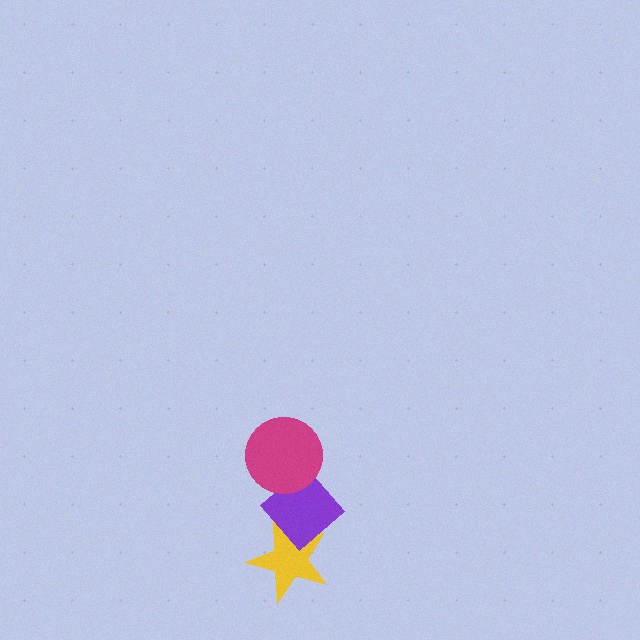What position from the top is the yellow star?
The yellow star is 3rd from the top.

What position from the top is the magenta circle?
The magenta circle is 1st from the top.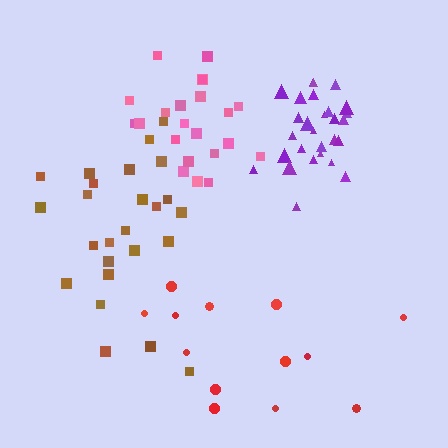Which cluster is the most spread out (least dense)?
Red.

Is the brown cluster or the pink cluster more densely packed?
Pink.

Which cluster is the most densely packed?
Purple.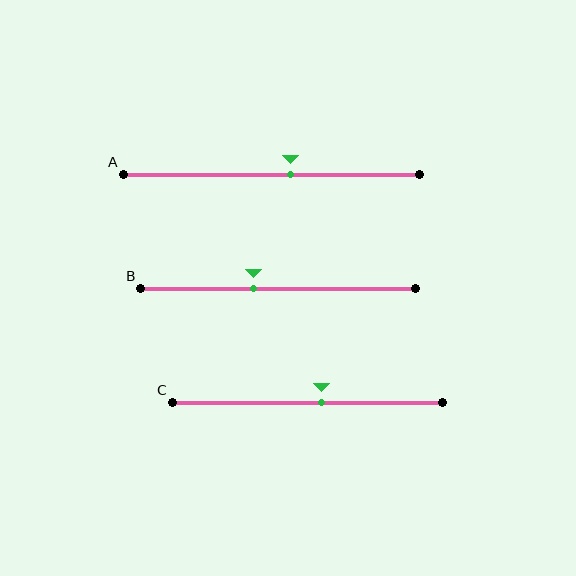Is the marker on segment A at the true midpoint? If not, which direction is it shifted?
No, the marker on segment A is shifted to the right by about 6% of the segment length.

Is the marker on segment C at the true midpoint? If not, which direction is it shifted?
No, the marker on segment C is shifted to the right by about 5% of the segment length.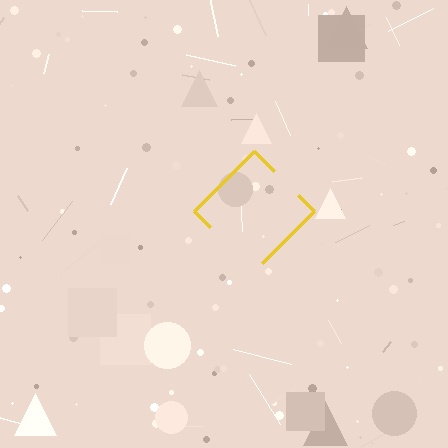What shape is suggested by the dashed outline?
The dashed outline suggests a diamond.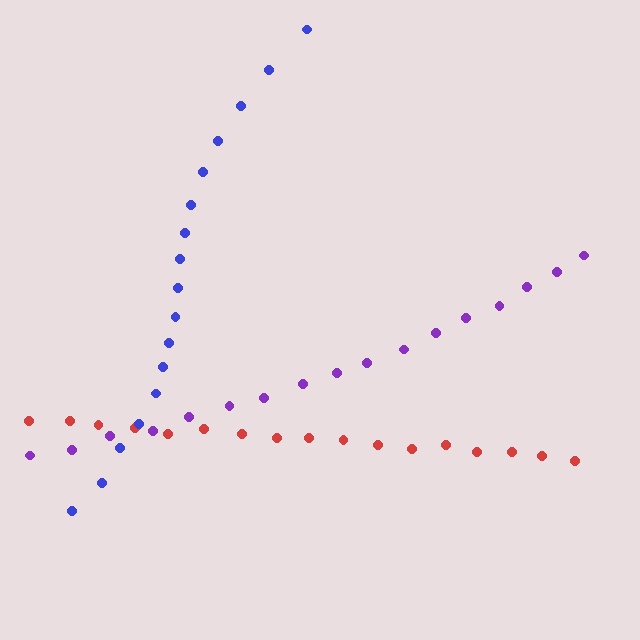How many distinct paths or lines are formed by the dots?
There are 3 distinct paths.